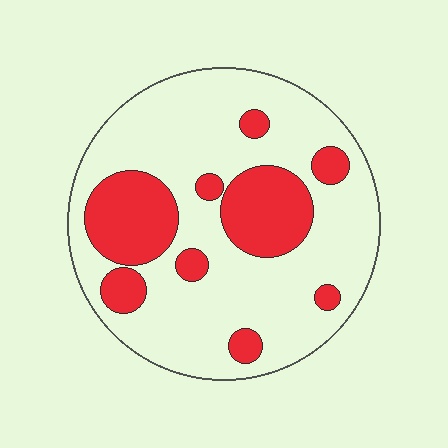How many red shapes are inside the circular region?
9.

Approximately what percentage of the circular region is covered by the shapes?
Approximately 25%.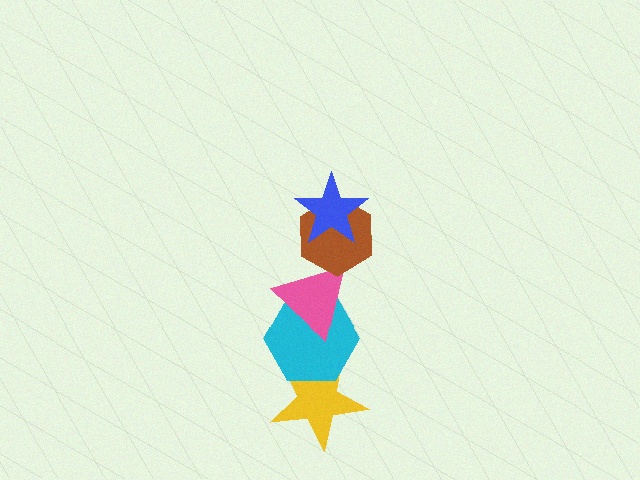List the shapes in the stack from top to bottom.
From top to bottom: the blue star, the brown hexagon, the pink triangle, the cyan hexagon, the yellow star.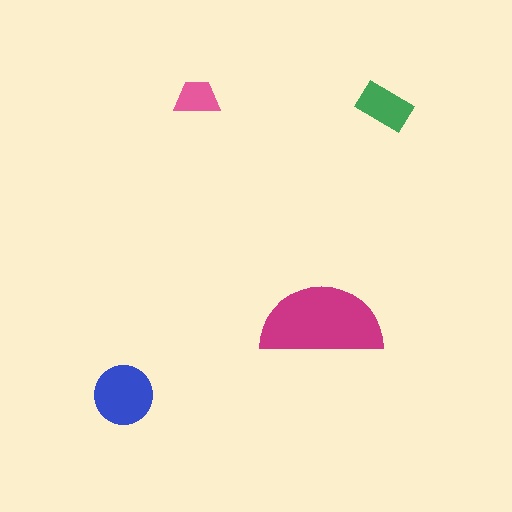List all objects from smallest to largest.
The pink trapezoid, the green rectangle, the blue circle, the magenta semicircle.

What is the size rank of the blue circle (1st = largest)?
2nd.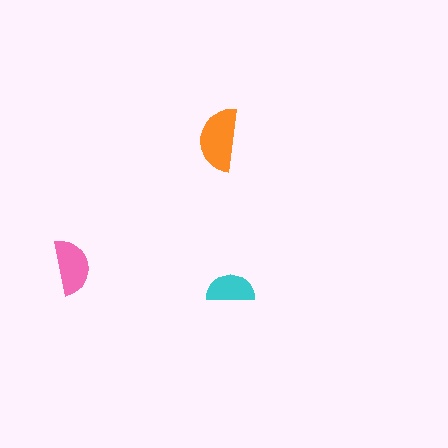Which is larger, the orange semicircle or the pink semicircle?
The orange one.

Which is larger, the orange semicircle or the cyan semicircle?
The orange one.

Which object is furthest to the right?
The cyan semicircle is rightmost.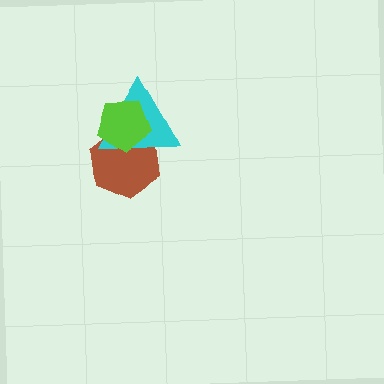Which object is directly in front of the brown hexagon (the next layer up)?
The cyan triangle is directly in front of the brown hexagon.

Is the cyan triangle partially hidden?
Yes, it is partially covered by another shape.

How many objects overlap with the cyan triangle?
2 objects overlap with the cyan triangle.